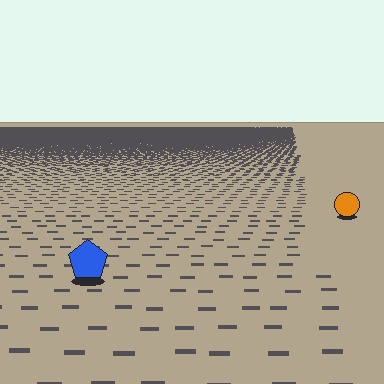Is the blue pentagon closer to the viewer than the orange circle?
Yes. The blue pentagon is closer — you can tell from the texture gradient: the ground texture is coarser near it.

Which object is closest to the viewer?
The blue pentagon is closest. The texture marks near it are larger and more spread out.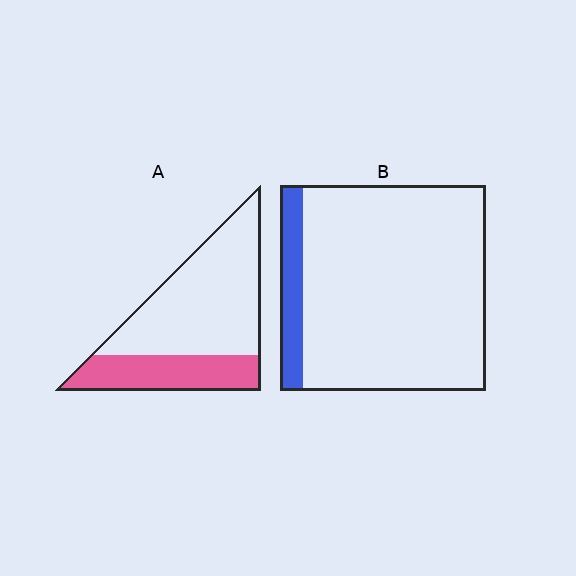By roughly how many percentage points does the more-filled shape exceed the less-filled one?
By roughly 20 percentage points (A over B).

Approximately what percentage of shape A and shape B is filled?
A is approximately 30% and B is approximately 10%.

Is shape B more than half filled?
No.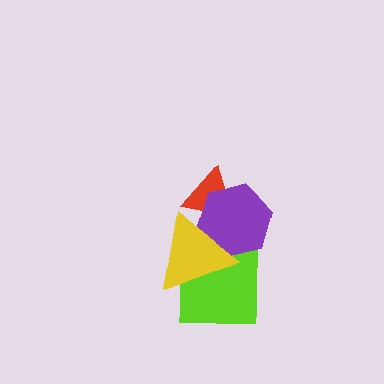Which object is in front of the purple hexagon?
The yellow triangle is in front of the purple hexagon.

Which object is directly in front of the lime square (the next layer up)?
The purple hexagon is directly in front of the lime square.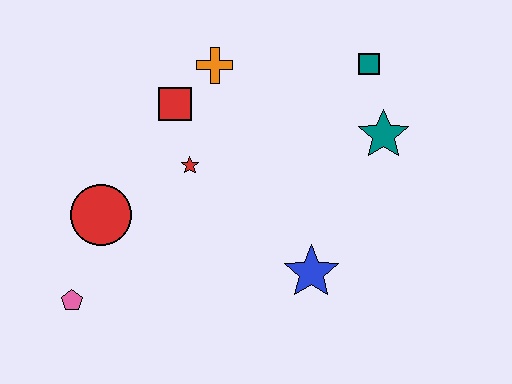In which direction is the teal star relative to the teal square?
The teal star is below the teal square.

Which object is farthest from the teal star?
The pink pentagon is farthest from the teal star.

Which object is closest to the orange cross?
The red square is closest to the orange cross.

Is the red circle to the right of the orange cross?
No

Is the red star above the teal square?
No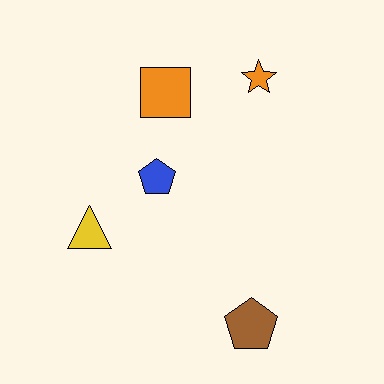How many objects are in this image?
There are 5 objects.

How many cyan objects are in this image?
There are no cyan objects.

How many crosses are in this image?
There are no crosses.